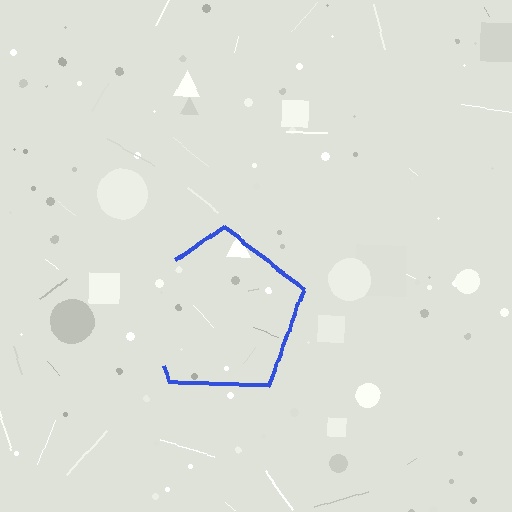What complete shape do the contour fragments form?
The contour fragments form a pentagon.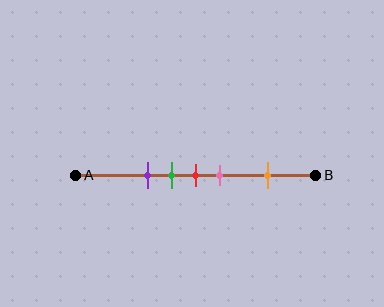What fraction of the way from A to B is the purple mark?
The purple mark is approximately 30% (0.3) of the way from A to B.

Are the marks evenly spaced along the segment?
No, the marks are not evenly spaced.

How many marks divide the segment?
There are 5 marks dividing the segment.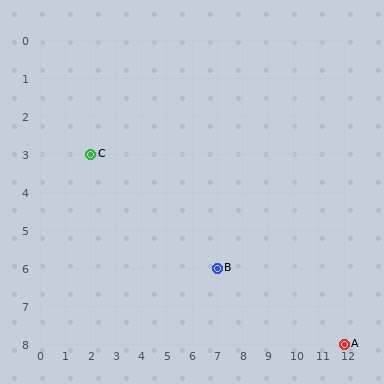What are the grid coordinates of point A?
Point A is at grid coordinates (12, 8).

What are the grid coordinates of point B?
Point B is at grid coordinates (7, 6).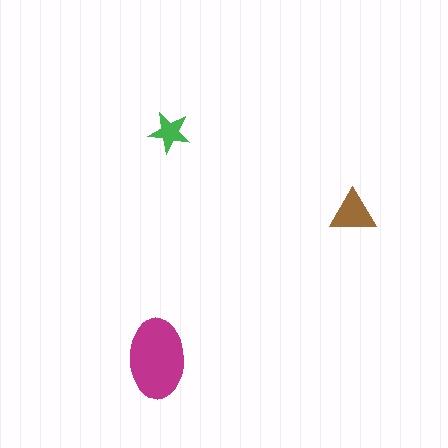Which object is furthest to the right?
The brown triangle is rightmost.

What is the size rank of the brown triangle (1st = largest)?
2nd.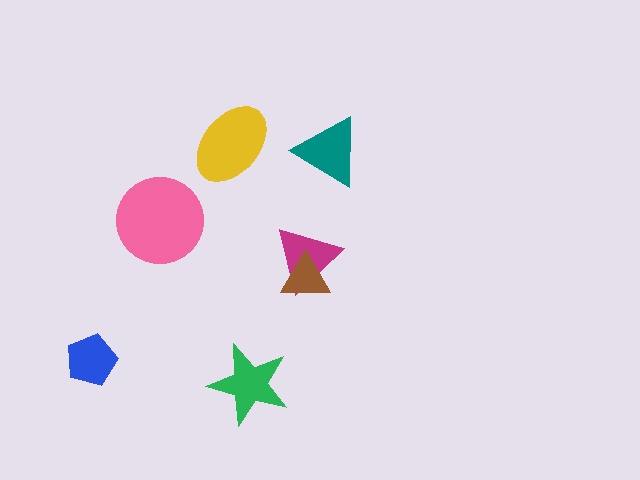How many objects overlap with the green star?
0 objects overlap with the green star.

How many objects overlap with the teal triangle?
0 objects overlap with the teal triangle.